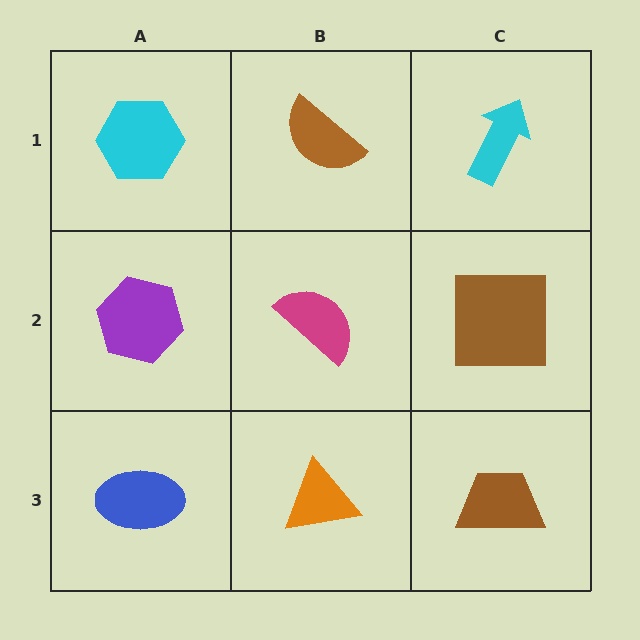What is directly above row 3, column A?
A purple hexagon.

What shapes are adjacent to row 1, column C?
A brown square (row 2, column C), a brown semicircle (row 1, column B).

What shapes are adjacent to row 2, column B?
A brown semicircle (row 1, column B), an orange triangle (row 3, column B), a purple hexagon (row 2, column A), a brown square (row 2, column C).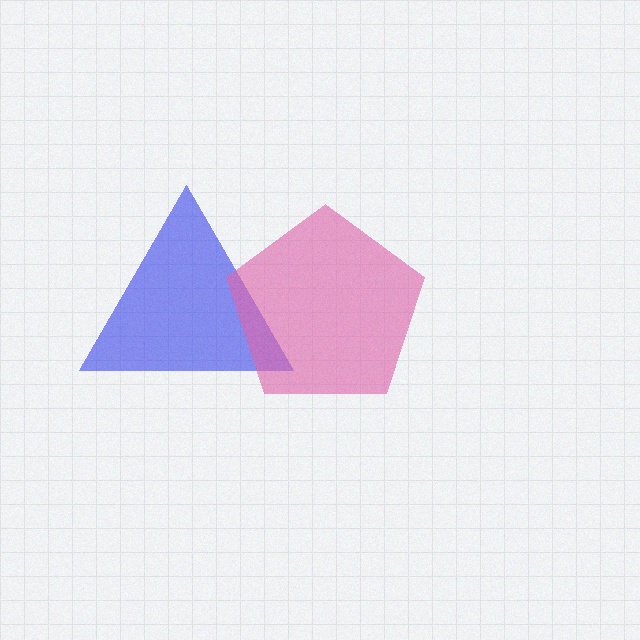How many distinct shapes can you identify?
There are 2 distinct shapes: a blue triangle, a pink pentagon.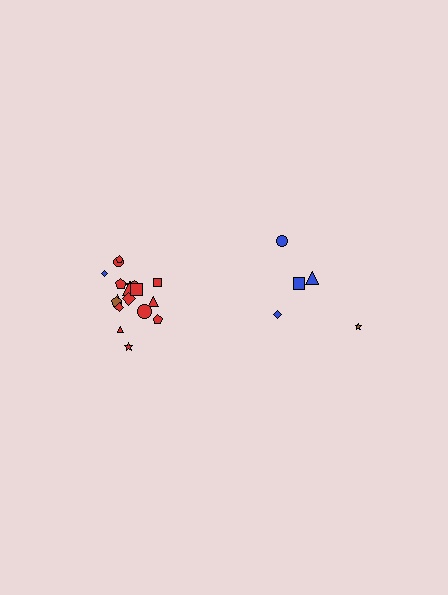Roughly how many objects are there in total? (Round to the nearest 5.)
Roughly 25 objects in total.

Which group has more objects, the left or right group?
The left group.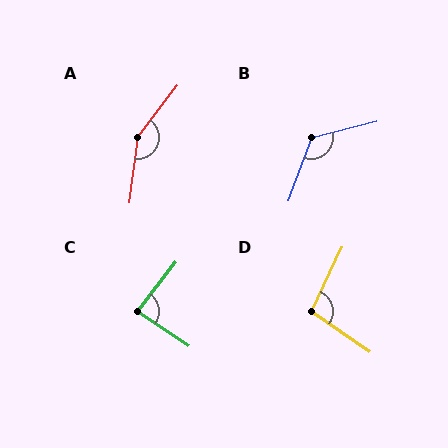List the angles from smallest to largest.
C (86°), D (99°), B (124°), A (150°).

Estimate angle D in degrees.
Approximately 99 degrees.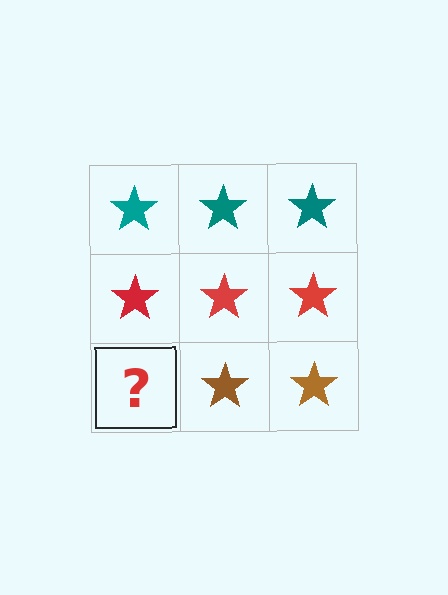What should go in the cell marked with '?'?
The missing cell should contain a brown star.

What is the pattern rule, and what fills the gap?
The rule is that each row has a consistent color. The gap should be filled with a brown star.